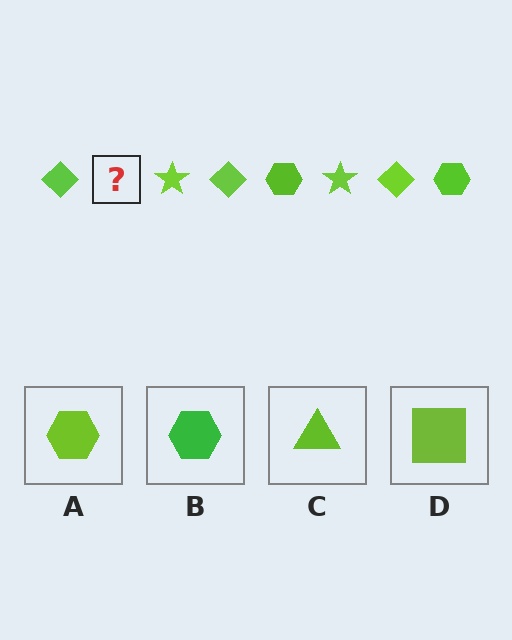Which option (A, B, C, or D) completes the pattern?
A.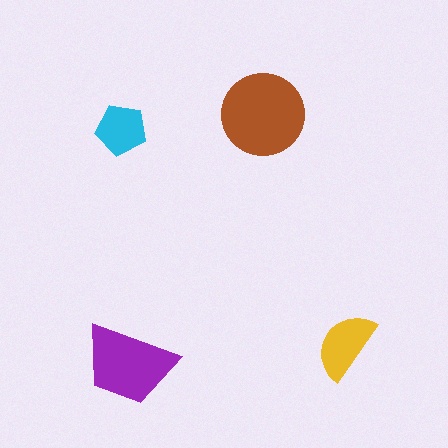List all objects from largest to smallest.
The brown circle, the purple trapezoid, the yellow semicircle, the cyan pentagon.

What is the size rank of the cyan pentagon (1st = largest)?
4th.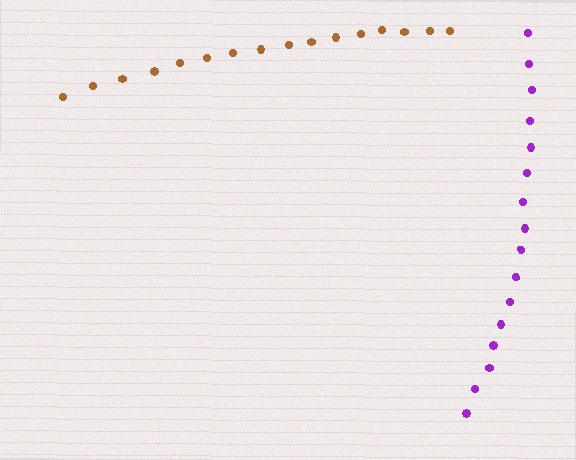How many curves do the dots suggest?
There are 2 distinct paths.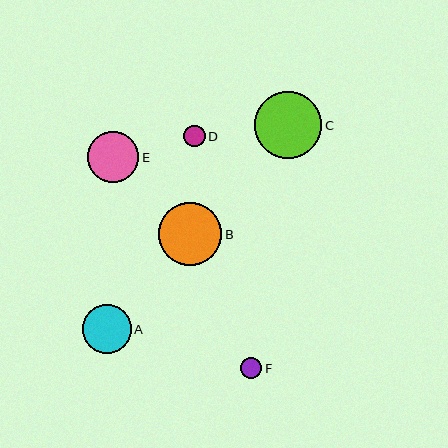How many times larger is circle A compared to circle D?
Circle A is approximately 2.3 times the size of circle D.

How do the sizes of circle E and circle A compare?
Circle E and circle A are approximately the same size.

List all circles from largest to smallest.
From largest to smallest: C, B, E, A, D, F.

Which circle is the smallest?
Circle F is the smallest with a size of approximately 21 pixels.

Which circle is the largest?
Circle C is the largest with a size of approximately 67 pixels.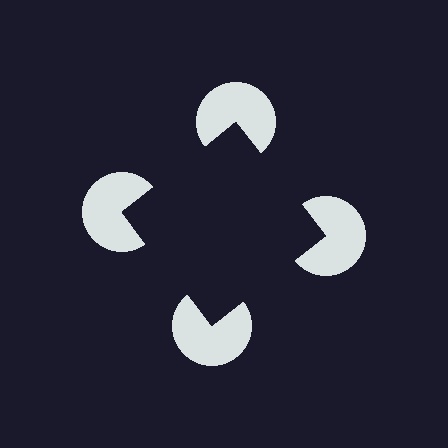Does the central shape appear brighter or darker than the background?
It typically appears slightly darker than the background, even though no actual brightness change is drawn.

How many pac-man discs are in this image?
There are 4 — one at each vertex of the illusory square.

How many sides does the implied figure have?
4 sides.